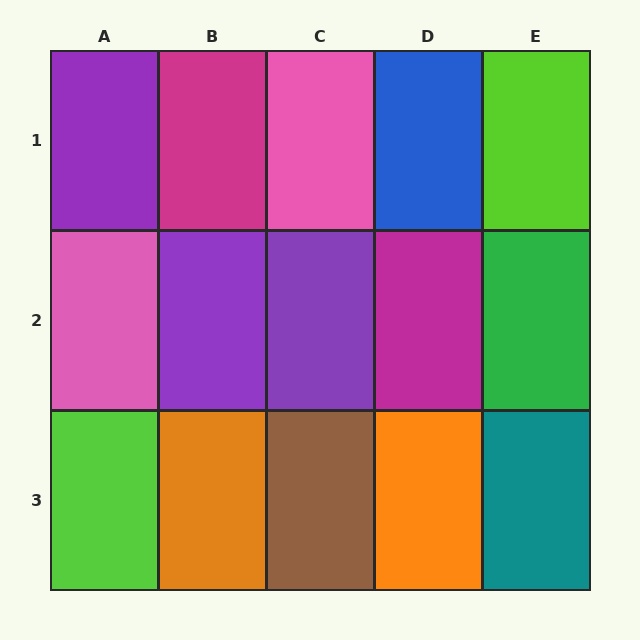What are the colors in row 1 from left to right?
Purple, magenta, pink, blue, lime.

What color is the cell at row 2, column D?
Magenta.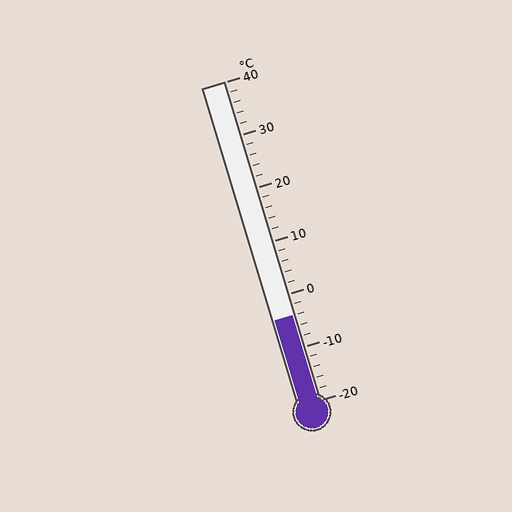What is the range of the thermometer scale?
The thermometer scale ranges from -20°C to 40°C.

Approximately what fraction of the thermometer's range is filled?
The thermometer is filled to approximately 25% of its range.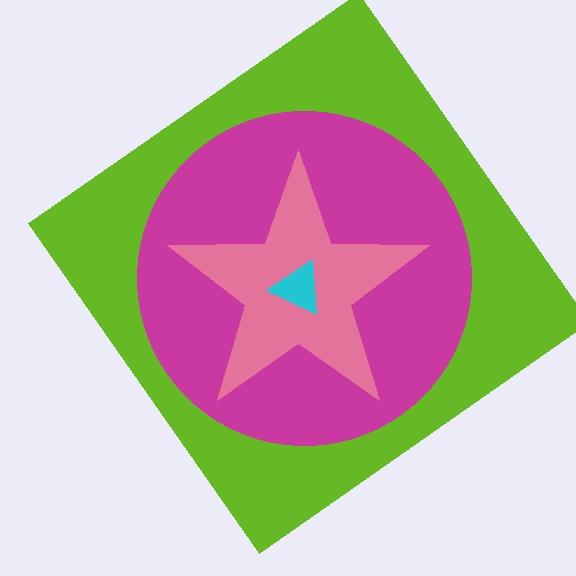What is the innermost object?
The cyan triangle.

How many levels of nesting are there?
4.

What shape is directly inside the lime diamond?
The magenta circle.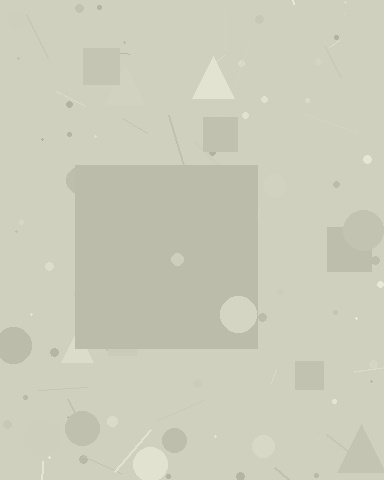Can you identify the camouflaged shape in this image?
The camouflaged shape is a square.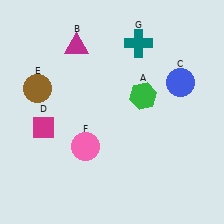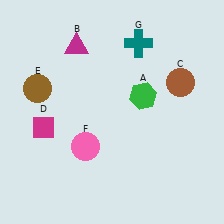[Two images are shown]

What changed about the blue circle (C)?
In Image 1, C is blue. In Image 2, it changed to brown.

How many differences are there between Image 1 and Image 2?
There is 1 difference between the two images.